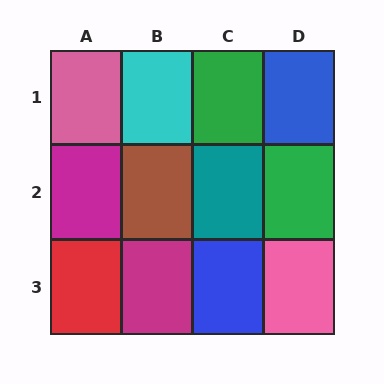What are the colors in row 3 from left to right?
Red, magenta, blue, pink.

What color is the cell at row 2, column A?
Magenta.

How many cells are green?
2 cells are green.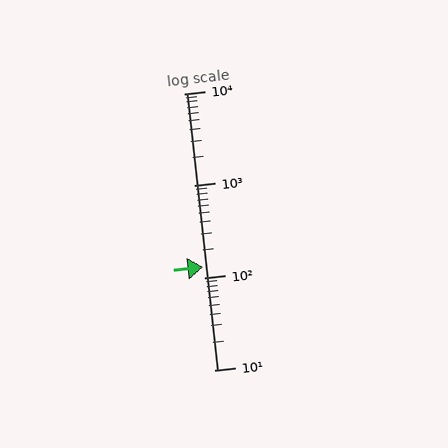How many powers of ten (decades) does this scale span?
The scale spans 3 decades, from 10 to 10000.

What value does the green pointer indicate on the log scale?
The pointer indicates approximately 130.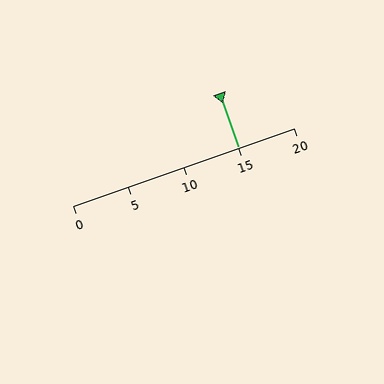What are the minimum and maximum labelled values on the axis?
The axis runs from 0 to 20.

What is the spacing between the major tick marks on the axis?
The major ticks are spaced 5 apart.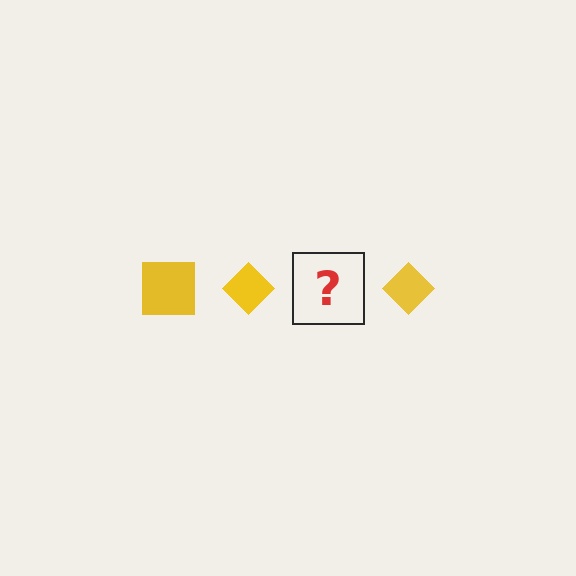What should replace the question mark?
The question mark should be replaced with a yellow square.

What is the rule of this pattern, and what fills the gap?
The rule is that the pattern cycles through square, diamond shapes in yellow. The gap should be filled with a yellow square.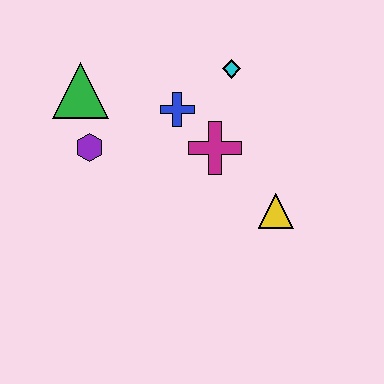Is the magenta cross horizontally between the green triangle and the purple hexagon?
No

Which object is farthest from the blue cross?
The yellow triangle is farthest from the blue cross.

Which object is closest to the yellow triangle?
The magenta cross is closest to the yellow triangle.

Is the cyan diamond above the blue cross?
Yes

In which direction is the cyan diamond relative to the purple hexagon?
The cyan diamond is to the right of the purple hexagon.